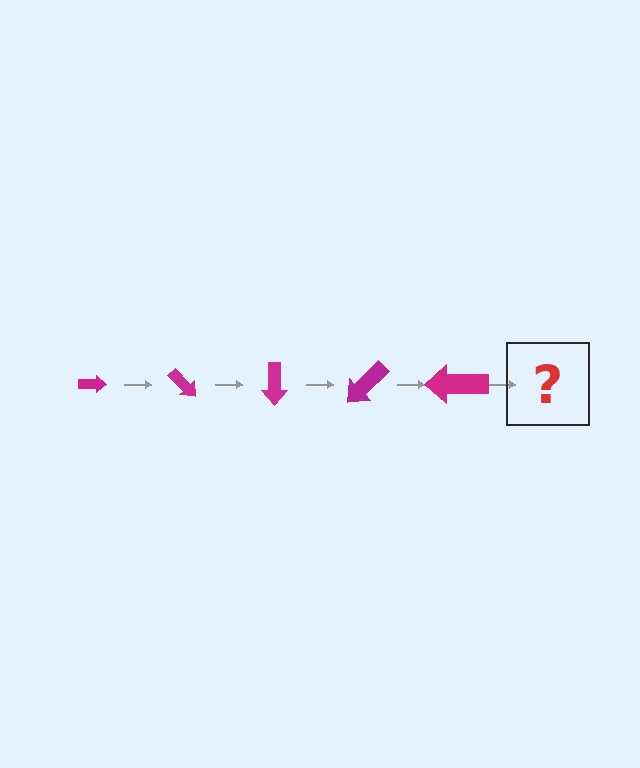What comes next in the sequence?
The next element should be an arrow, larger than the previous one and rotated 225 degrees from the start.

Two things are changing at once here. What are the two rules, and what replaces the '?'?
The two rules are that the arrow grows larger each step and it rotates 45 degrees each step. The '?' should be an arrow, larger than the previous one and rotated 225 degrees from the start.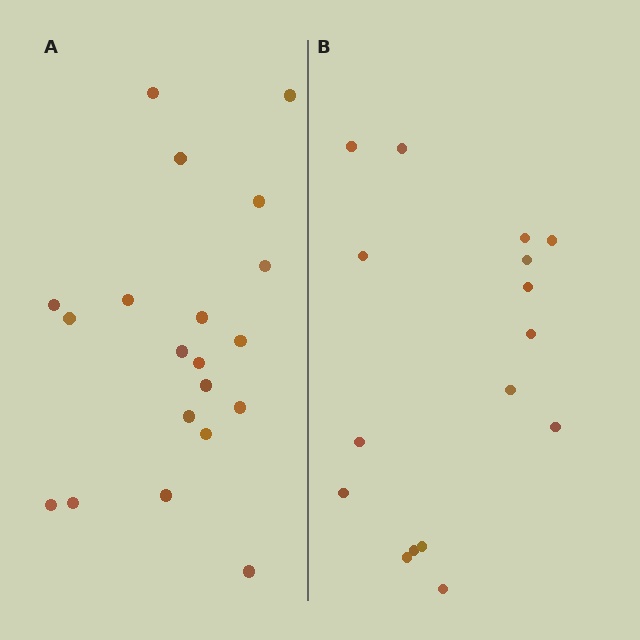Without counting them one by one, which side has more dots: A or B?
Region A (the left region) has more dots.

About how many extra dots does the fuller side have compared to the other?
Region A has about 4 more dots than region B.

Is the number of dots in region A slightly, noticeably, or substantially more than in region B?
Region A has noticeably more, but not dramatically so. The ratio is roughly 1.2 to 1.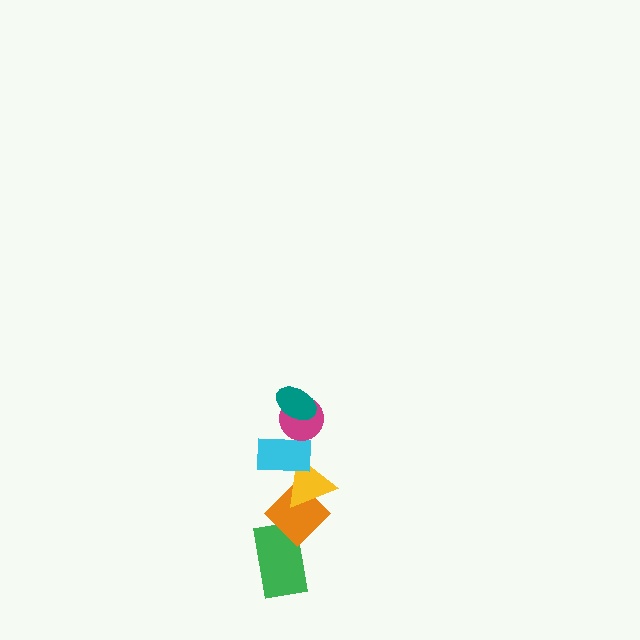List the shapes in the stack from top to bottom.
From top to bottom: the teal ellipse, the magenta circle, the cyan rectangle, the yellow triangle, the orange diamond, the green rectangle.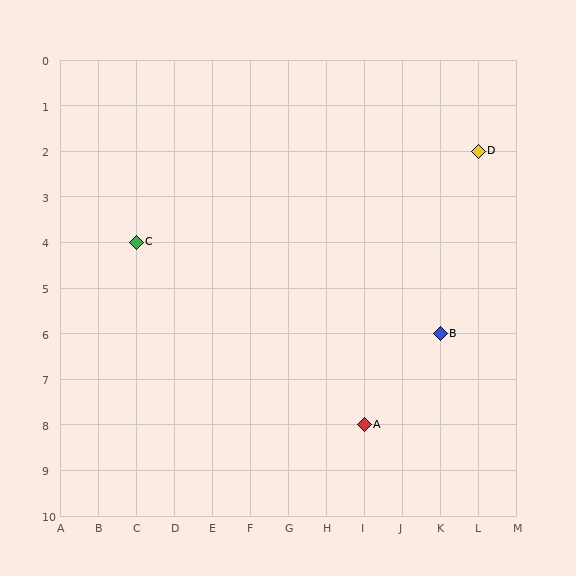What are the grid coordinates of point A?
Point A is at grid coordinates (I, 8).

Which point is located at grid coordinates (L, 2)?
Point D is at (L, 2).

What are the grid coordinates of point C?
Point C is at grid coordinates (C, 4).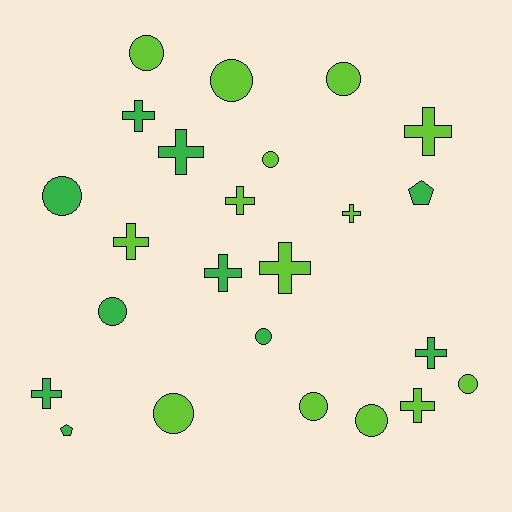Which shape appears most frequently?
Cross, with 11 objects.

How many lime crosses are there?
There are 6 lime crosses.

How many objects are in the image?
There are 24 objects.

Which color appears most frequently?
Lime, with 14 objects.